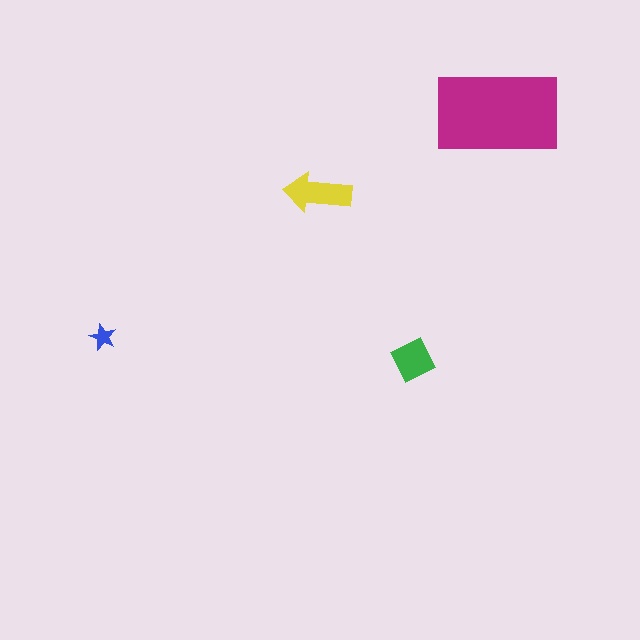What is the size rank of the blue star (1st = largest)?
4th.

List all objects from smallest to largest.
The blue star, the green diamond, the yellow arrow, the magenta rectangle.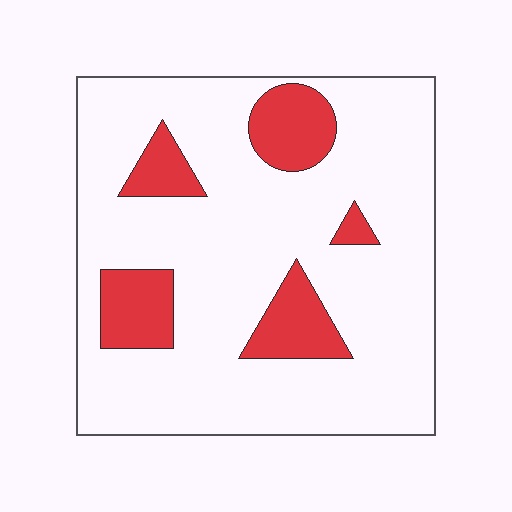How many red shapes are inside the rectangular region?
5.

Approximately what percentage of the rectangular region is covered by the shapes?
Approximately 20%.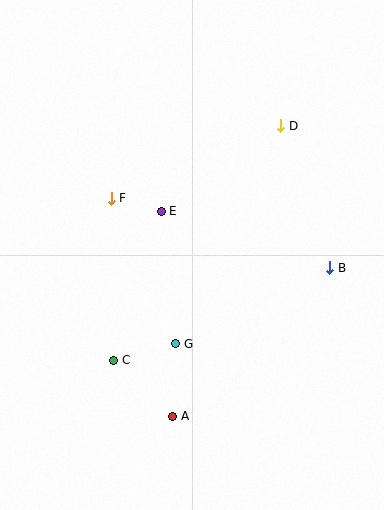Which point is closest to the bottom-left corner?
Point C is closest to the bottom-left corner.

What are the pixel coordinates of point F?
Point F is at (111, 198).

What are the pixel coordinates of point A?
Point A is at (173, 416).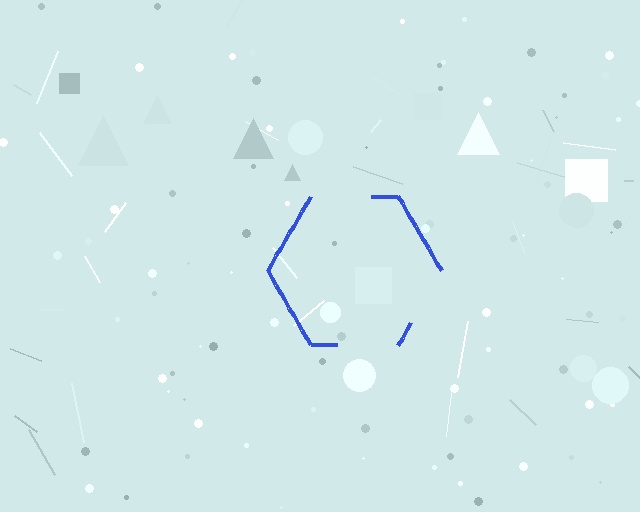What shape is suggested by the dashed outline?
The dashed outline suggests a hexagon.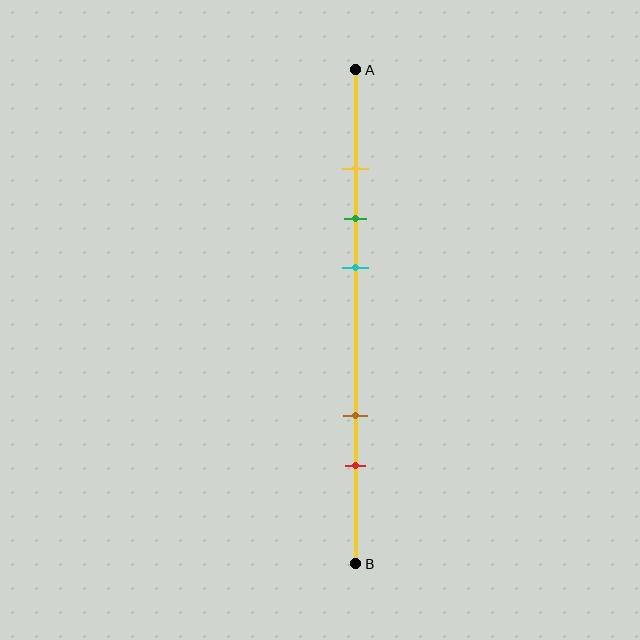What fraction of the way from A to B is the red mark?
The red mark is approximately 80% (0.8) of the way from A to B.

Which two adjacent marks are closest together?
The yellow and green marks are the closest adjacent pair.